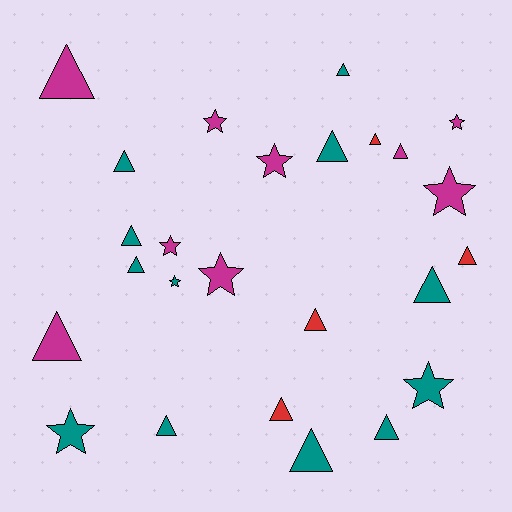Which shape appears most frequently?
Triangle, with 16 objects.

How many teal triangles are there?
There are 9 teal triangles.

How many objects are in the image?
There are 25 objects.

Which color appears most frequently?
Teal, with 12 objects.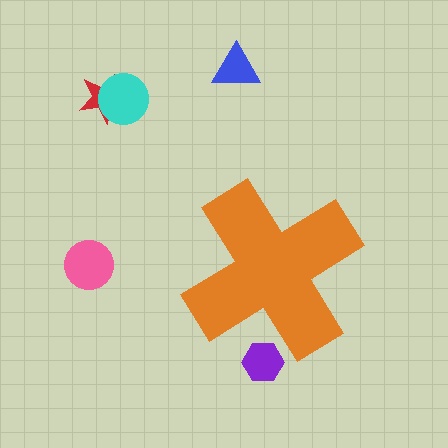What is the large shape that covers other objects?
An orange cross.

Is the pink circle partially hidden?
No, the pink circle is fully visible.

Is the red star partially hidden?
No, the red star is fully visible.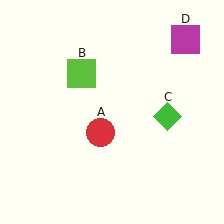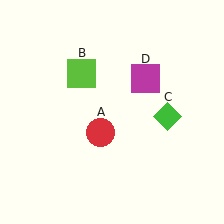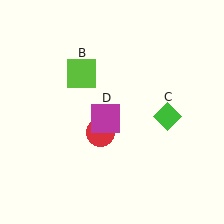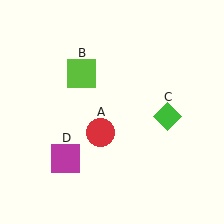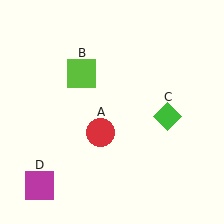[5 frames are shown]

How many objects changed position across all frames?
1 object changed position: magenta square (object D).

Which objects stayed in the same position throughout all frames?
Red circle (object A) and lime square (object B) and green diamond (object C) remained stationary.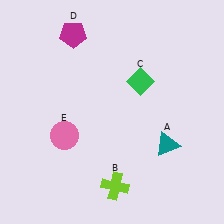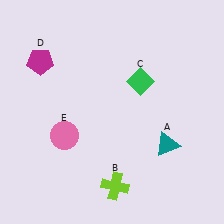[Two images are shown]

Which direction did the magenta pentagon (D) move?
The magenta pentagon (D) moved left.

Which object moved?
The magenta pentagon (D) moved left.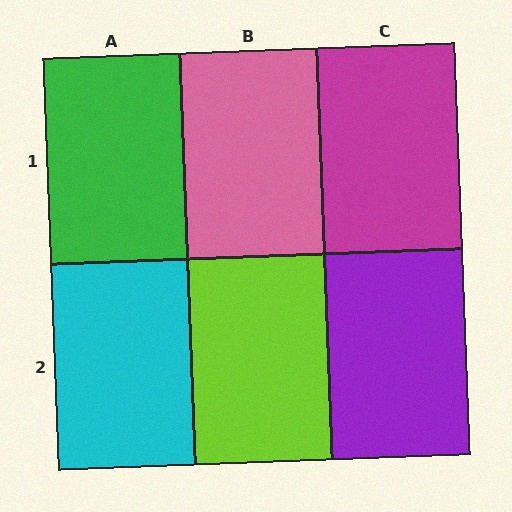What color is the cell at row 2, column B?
Lime.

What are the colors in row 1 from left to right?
Green, pink, magenta.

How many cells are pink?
1 cell is pink.